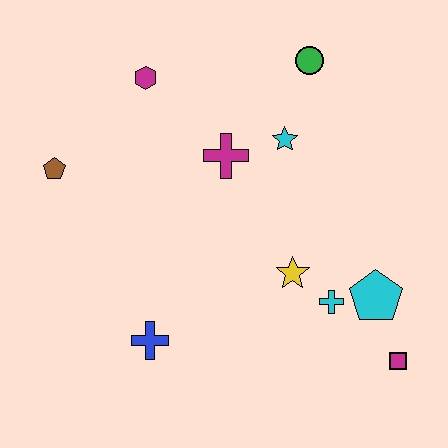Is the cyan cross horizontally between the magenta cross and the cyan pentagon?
Yes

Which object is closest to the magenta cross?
The cyan star is closest to the magenta cross.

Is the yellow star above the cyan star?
No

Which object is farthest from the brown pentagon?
The magenta square is farthest from the brown pentagon.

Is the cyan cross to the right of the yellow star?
Yes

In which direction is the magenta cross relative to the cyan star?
The magenta cross is to the left of the cyan star.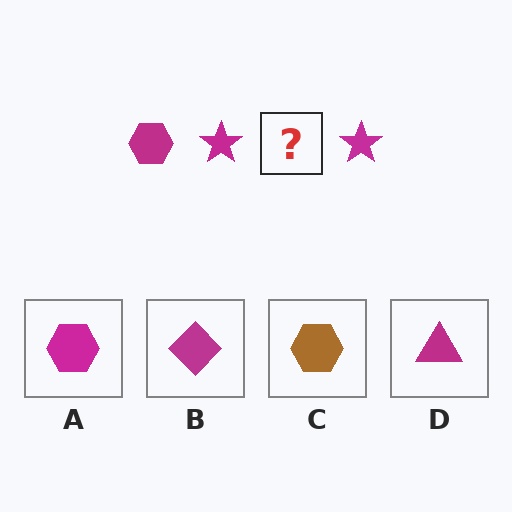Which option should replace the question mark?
Option A.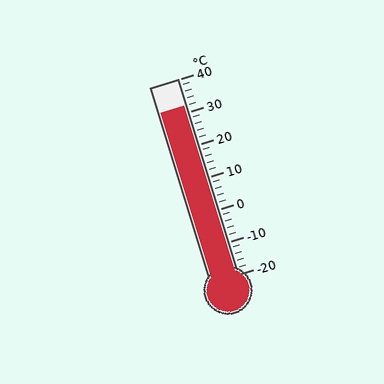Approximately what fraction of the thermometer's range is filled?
The thermometer is filled to approximately 85% of its range.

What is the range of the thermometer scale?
The thermometer scale ranges from -20°C to 40°C.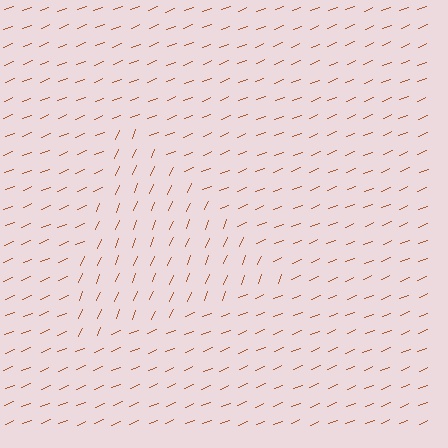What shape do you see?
I see a triangle.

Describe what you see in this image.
The image is filled with small brown line segments. A triangle region in the image has lines oriented differently from the surrounding lines, creating a visible texture boundary.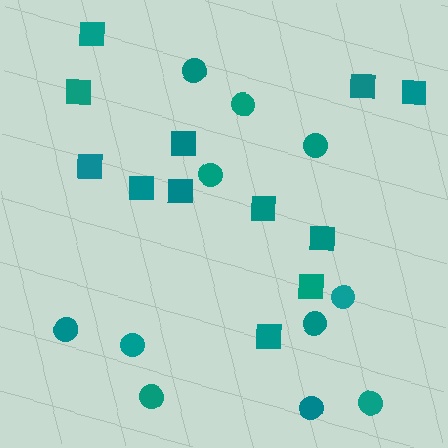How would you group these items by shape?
There are 2 groups: one group of circles (11) and one group of squares (12).